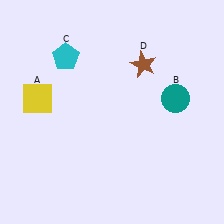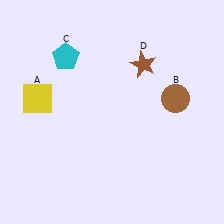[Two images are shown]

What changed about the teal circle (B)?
In Image 1, B is teal. In Image 2, it changed to brown.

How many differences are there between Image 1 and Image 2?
There is 1 difference between the two images.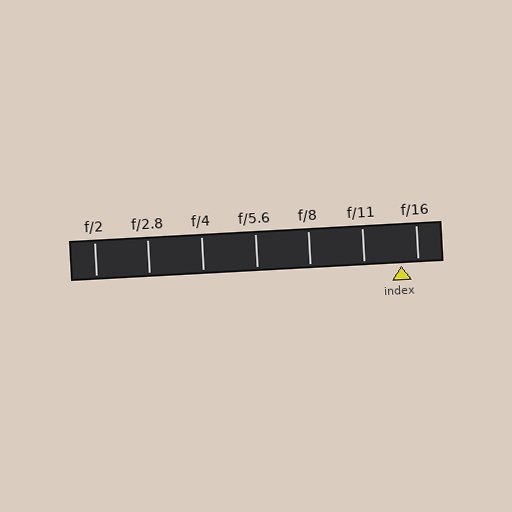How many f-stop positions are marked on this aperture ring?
There are 7 f-stop positions marked.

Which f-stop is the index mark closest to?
The index mark is closest to f/16.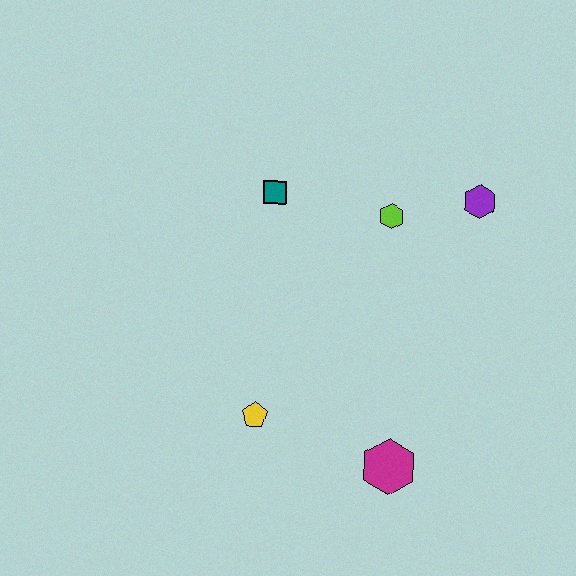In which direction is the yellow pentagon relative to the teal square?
The yellow pentagon is below the teal square.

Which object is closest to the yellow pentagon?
The magenta hexagon is closest to the yellow pentagon.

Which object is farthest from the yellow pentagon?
The purple hexagon is farthest from the yellow pentagon.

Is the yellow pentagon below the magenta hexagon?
No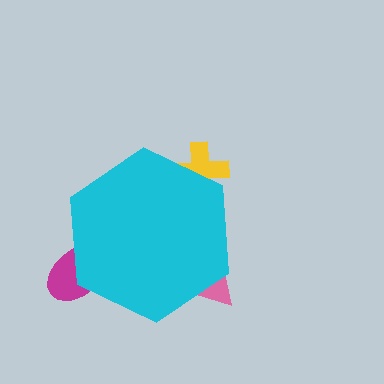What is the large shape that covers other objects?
A cyan hexagon.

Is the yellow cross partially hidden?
Yes, the yellow cross is partially hidden behind the cyan hexagon.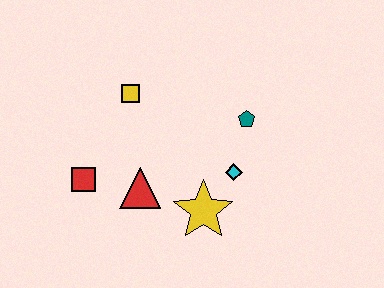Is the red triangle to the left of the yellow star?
Yes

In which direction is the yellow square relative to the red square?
The yellow square is above the red square.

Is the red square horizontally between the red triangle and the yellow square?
No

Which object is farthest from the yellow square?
The yellow star is farthest from the yellow square.